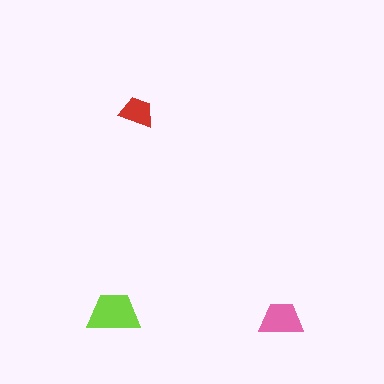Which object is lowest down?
The pink trapezoid is bottommost.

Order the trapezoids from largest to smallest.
the lime one, the pink one, the red one.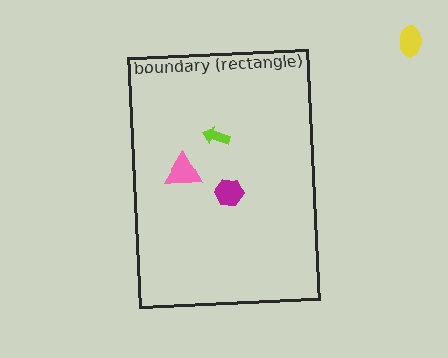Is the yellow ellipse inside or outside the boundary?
Outside.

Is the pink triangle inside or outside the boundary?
Inside.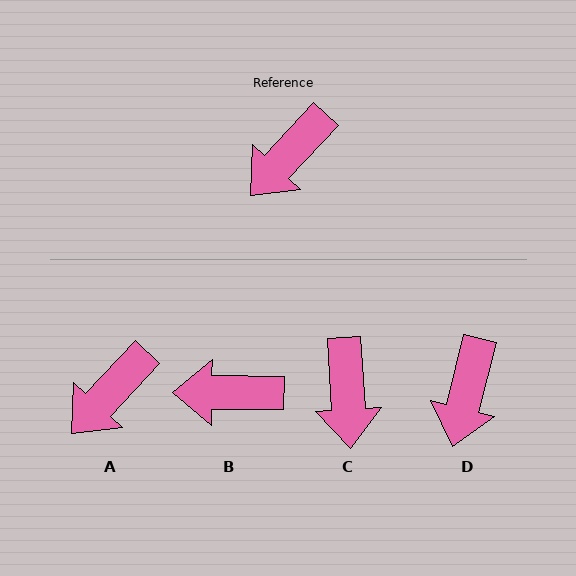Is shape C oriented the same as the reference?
No, it is off by about 46 degrees.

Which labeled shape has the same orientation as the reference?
A.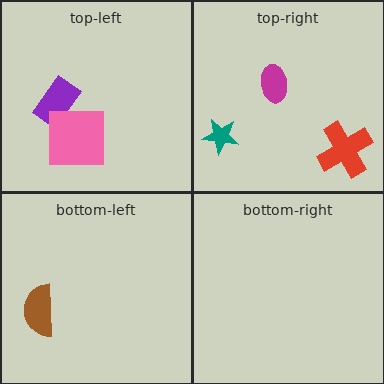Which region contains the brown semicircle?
The bottom-left region.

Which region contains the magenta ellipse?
The top-right region.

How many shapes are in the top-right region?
3.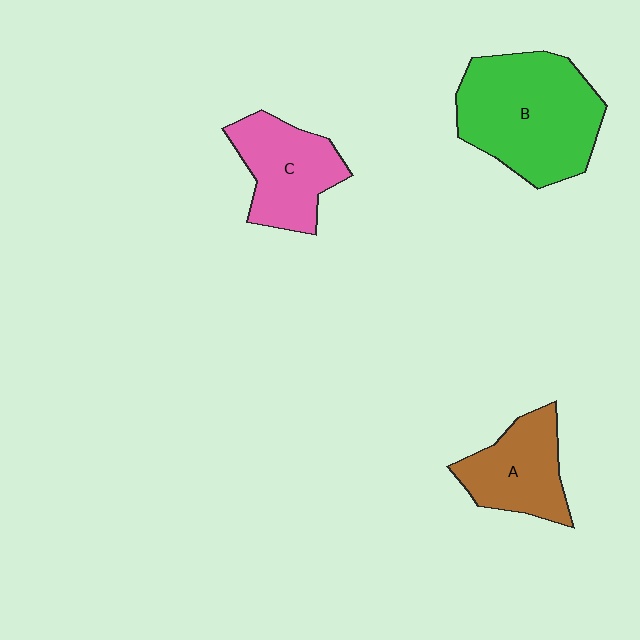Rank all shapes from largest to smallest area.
From largest to smallest: B (green), C (pink), A (brown).